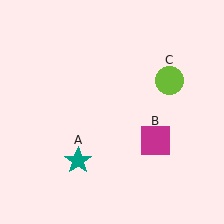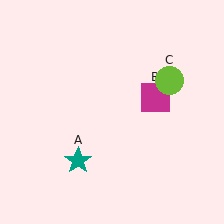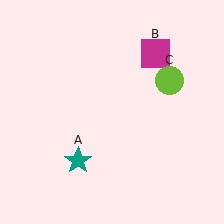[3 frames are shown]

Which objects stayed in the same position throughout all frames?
Teal star (object A) and lime circle (object C) remained stationary.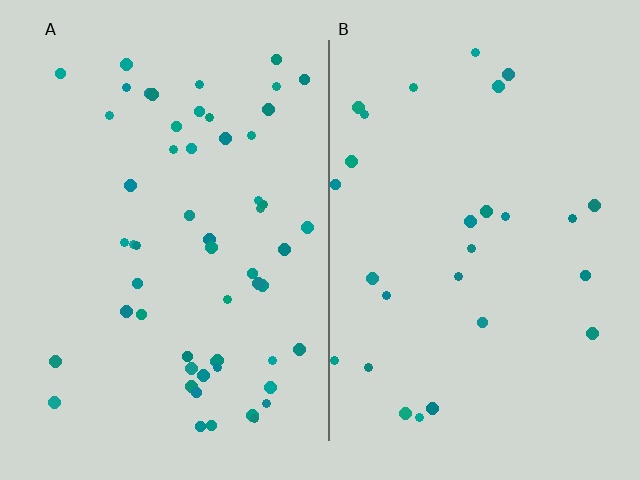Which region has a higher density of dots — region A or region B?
A (the left).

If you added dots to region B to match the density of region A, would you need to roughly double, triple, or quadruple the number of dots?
Approximately double.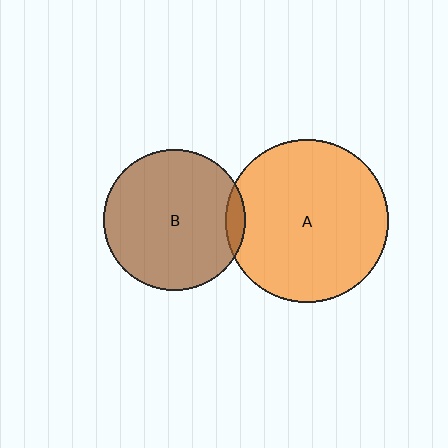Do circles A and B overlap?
Yes.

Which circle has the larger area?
Circle A (orange).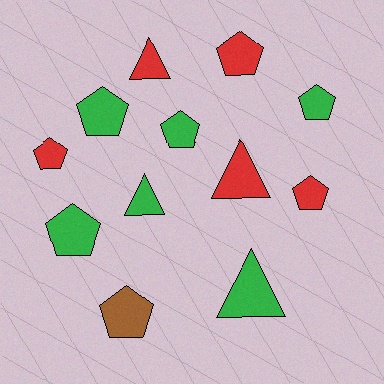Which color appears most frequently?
Green, with 6 objects.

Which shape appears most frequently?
Pentagon, with 8 objects.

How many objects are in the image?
There are 12 objects.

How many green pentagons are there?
There are 4 green pentagons.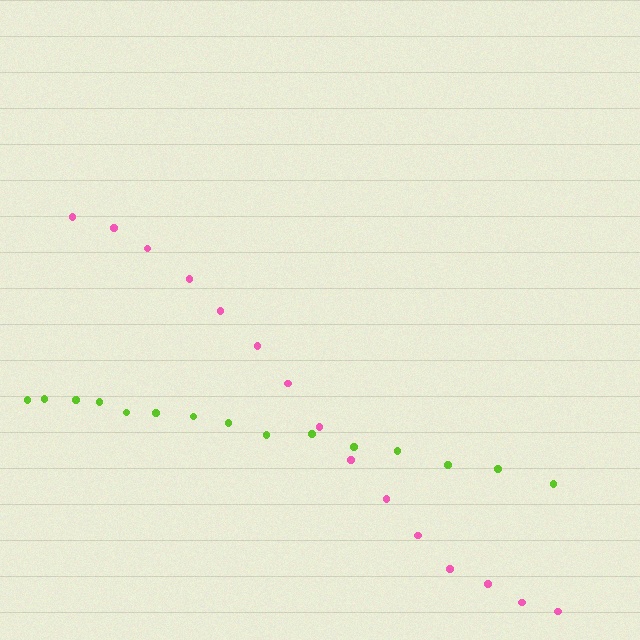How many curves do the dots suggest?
There are 2 distinct paths.